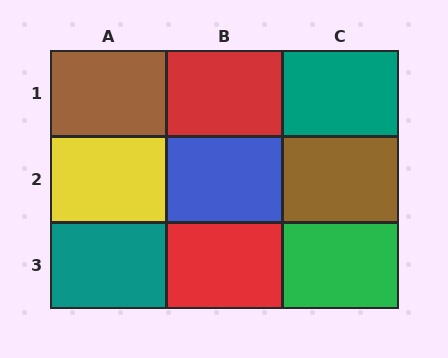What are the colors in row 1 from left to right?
Brown, red, teal.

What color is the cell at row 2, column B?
Blue.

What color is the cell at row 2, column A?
Yellow.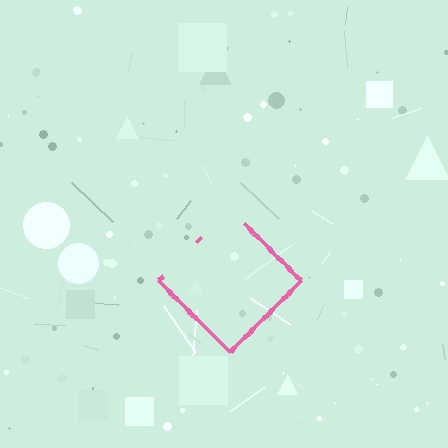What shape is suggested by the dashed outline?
The dashed outline suggests a diamond.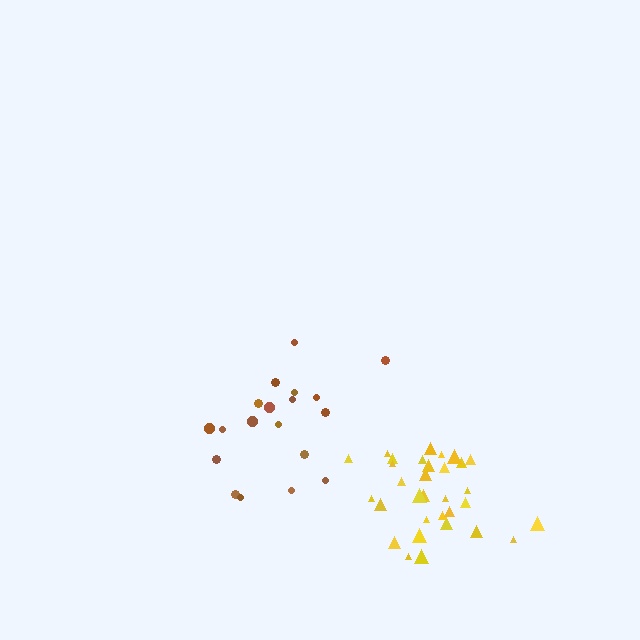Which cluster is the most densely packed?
Yellow.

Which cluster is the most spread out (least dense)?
Brown.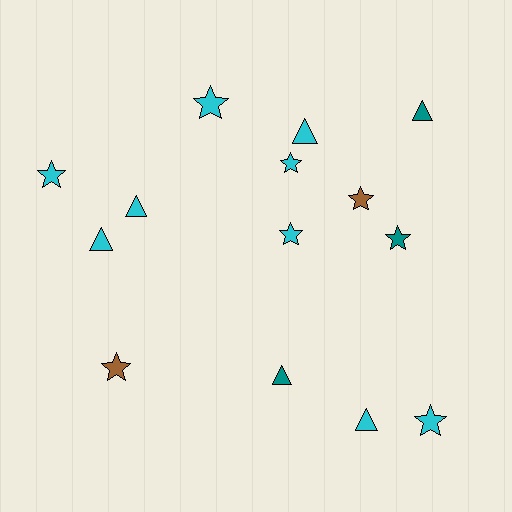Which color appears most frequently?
Cyan, with 9 objects.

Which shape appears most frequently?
Star, with 8 objects.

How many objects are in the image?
There are 14 objects.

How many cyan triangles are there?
There are 4 cyan triangles.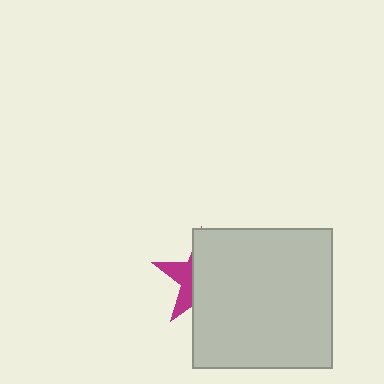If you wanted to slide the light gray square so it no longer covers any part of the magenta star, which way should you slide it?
Slide it right — that is the most direct way to separate the two shapes.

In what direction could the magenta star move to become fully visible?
The magenta star could move left. That would shift it out from behind the light gray square entirely.